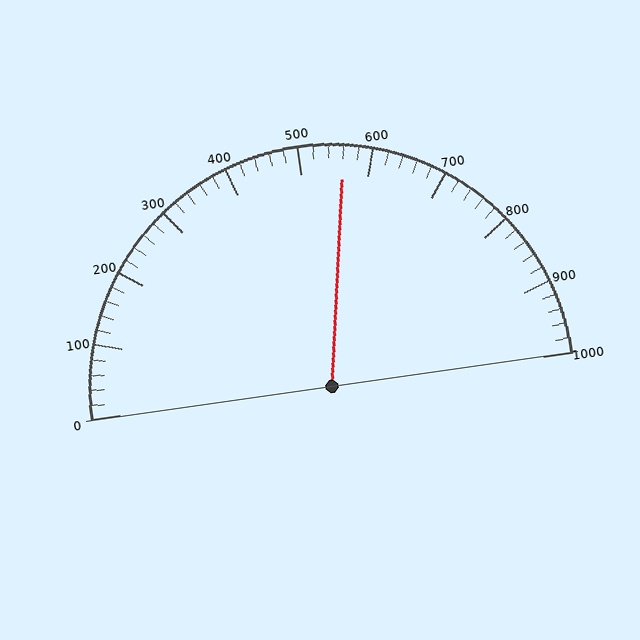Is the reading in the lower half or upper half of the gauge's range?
The reading is in the upper half of the range (0 to 1000).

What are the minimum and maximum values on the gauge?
The gauge ranges from 0 to 1000.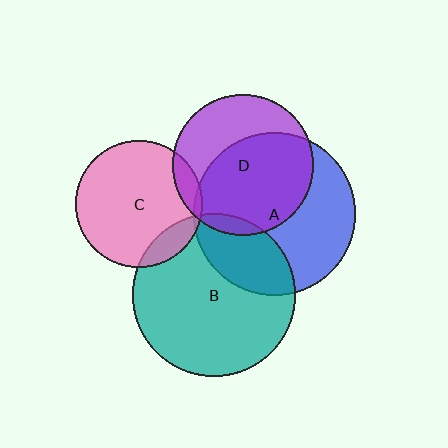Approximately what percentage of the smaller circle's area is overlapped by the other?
Approximately 60%.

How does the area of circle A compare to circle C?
Approximately 1.6 times.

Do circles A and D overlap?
Yes.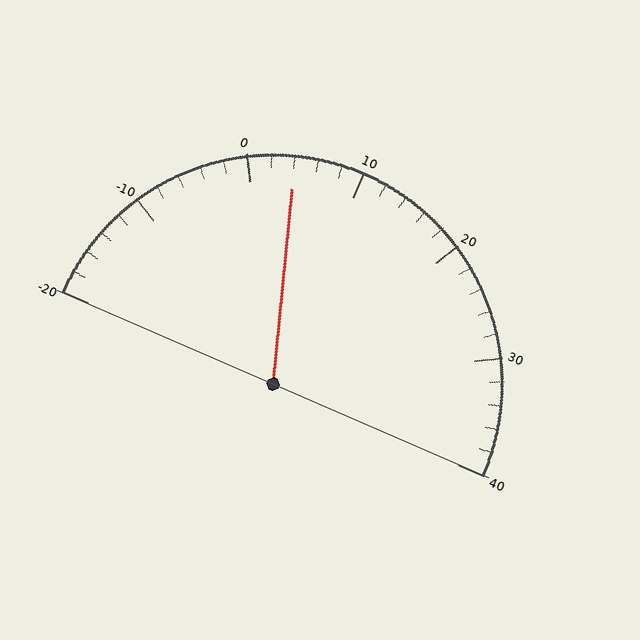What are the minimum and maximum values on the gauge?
The gauge ranges from -20 to 40.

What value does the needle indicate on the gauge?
The needle indicates approximately 4.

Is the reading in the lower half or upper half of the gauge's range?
The reading is in the lower half of the range (-20 to 40).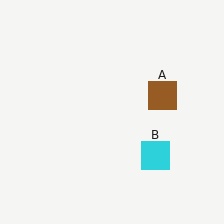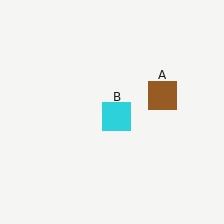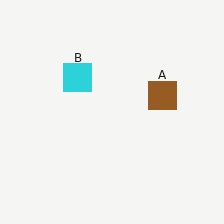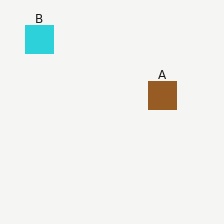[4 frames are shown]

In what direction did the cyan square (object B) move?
The cyan square (object B) moved up and to the left.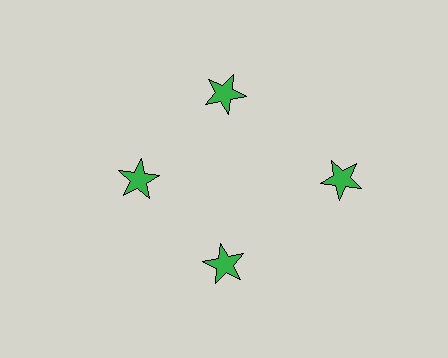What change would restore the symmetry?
The symmetry would be restored by moving it inward, back onto the ring so that all 4 stars sit at equal angles and equal distance from the center.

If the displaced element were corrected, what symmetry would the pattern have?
It would have 4-fold rotational symmetry — the pattern would map onto itself every 90 degrees.